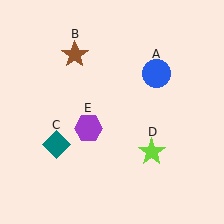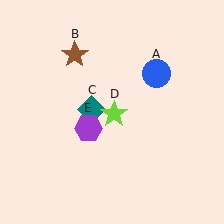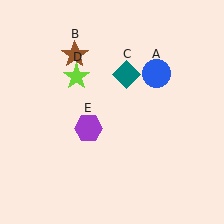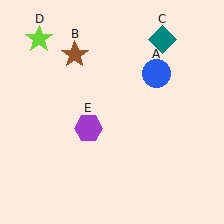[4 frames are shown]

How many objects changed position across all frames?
2 objects changed position: teal diamond (object C), lime star (object D).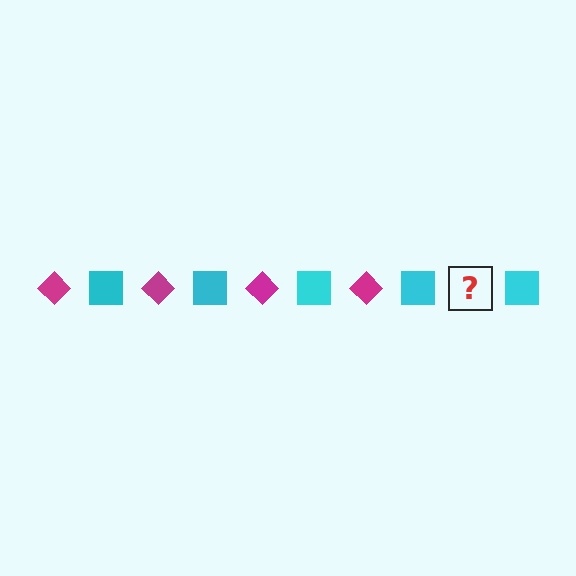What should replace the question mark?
The question mark should be replaced with a magenta diamond.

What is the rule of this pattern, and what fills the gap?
The rule is that the pattern alternates between magenta diamond and cyan square. The gap should be filled with a magenta diamond.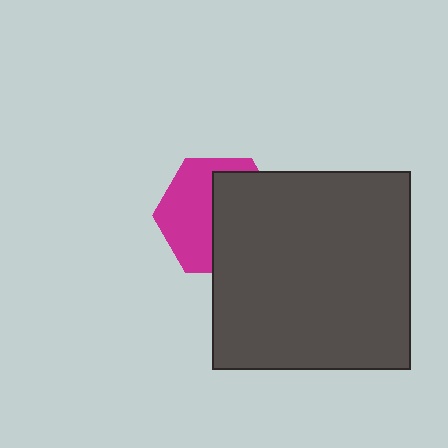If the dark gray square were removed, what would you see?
You would see the complete magenta hexagon.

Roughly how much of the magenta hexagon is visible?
About half of it is visible (roughly 48%).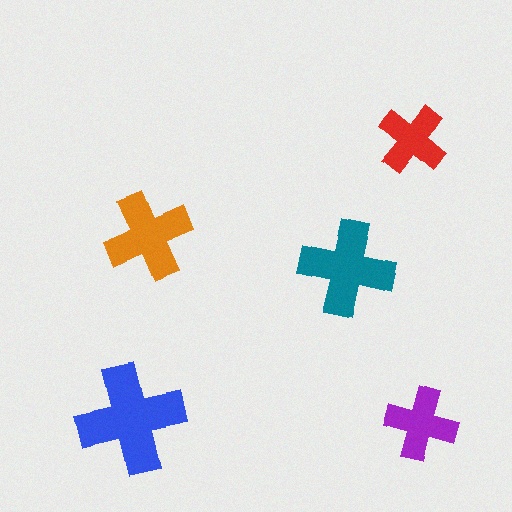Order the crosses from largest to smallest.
the blue one, the teal one, the orange one, the purple one, the red one.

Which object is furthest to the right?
The purple cross is rightmost.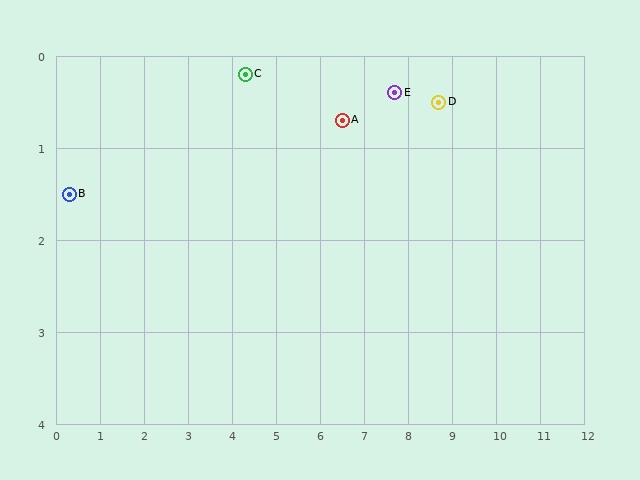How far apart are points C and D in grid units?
Points C and D are about 4.4 grid units apart.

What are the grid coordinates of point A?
Point A is at approximately (6.5, 0.7).